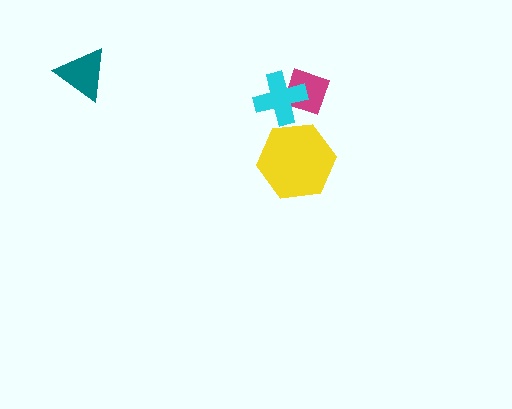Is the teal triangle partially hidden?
No, no other shape covers it.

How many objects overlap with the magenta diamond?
1 object overlaps with the magenta diamond.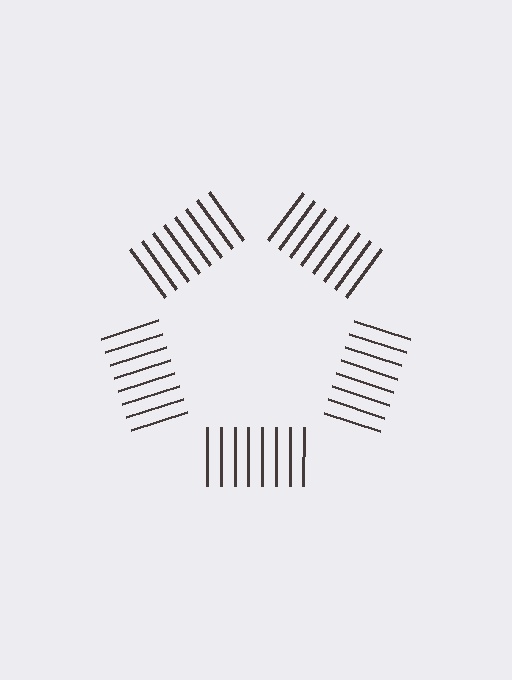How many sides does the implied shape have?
5 sides — the line-ends trace a pentagon.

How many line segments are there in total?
40 — 8 along each of the 5 edges.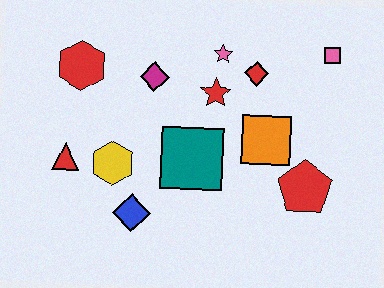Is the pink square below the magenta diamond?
No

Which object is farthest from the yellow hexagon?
The pink square is farthest from the yellow hexagon.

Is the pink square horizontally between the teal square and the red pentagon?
No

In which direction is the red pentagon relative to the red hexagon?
The red pentagon is to the right of the red hexagon.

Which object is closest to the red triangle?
The yellow hexagon is closest to the red triangle.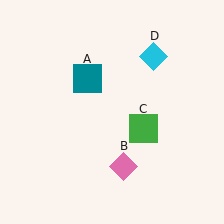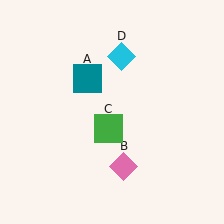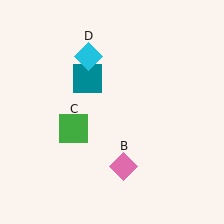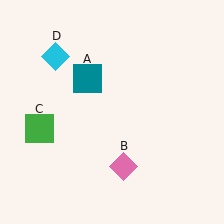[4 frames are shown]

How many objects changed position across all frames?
2 objects changed position: green square (object C), cyan diamond (object D).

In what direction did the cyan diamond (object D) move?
The cyan diamond (object D) moved left.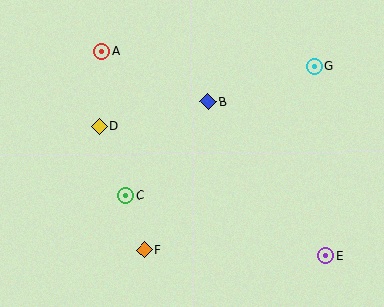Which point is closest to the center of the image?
Point B at (208, 102) is closest to the center.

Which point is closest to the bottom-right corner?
Point E is closest to the bottom-right corner.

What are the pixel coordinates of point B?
Point B is at (208, 102).